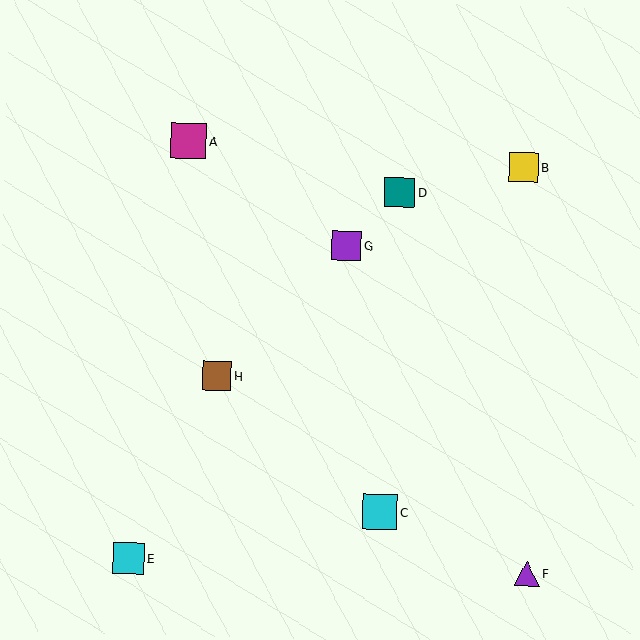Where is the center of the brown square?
The center of the brown square is at (217, 376).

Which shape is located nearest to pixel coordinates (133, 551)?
The cyan square (labeled E) at (128, 558) is nearest to that location.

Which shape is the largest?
The magenta square (labeled A) is the largest.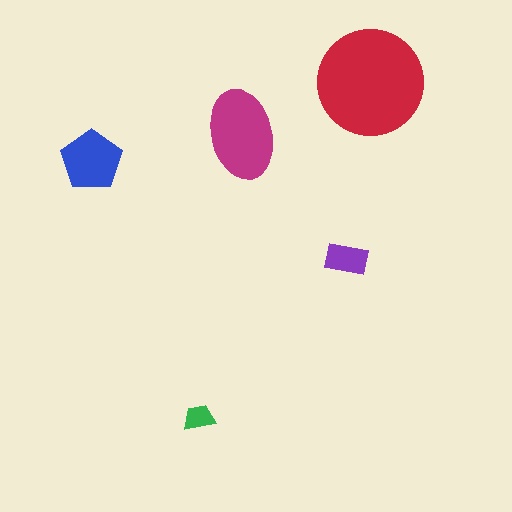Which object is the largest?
The red circle.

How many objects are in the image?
There are 5 objects in the image.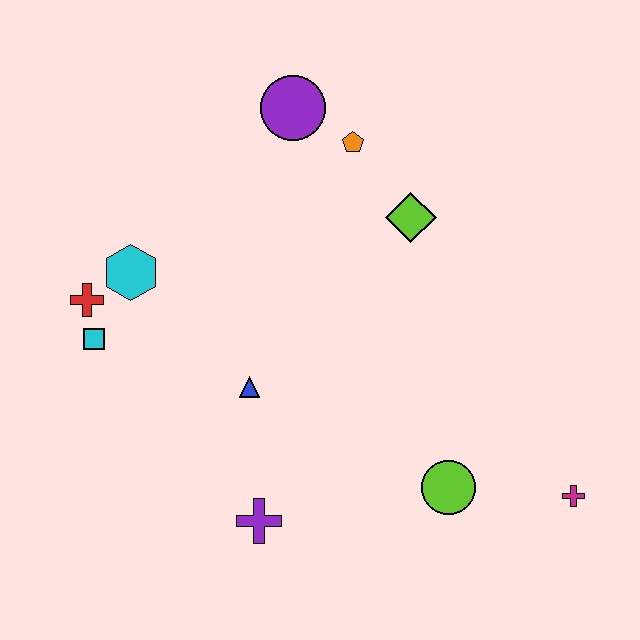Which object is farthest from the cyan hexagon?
The magenta cross is farthest from the cyan hexagon.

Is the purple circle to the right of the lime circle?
No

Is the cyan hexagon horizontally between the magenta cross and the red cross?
Yes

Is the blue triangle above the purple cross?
Yes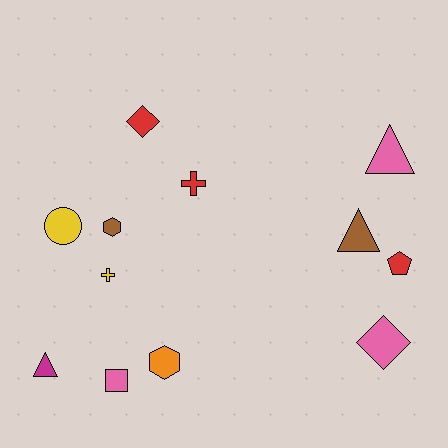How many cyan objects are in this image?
There are no cyan objects.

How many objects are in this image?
There are 12 objects.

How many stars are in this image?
There are no stars.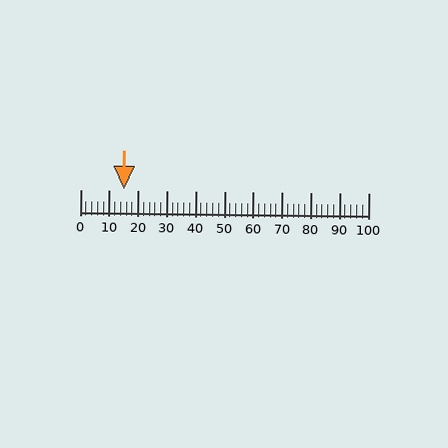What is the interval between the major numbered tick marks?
The major tick marks are spaced 10 units apart.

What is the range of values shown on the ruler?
The ruler shows values from 0 to 100.